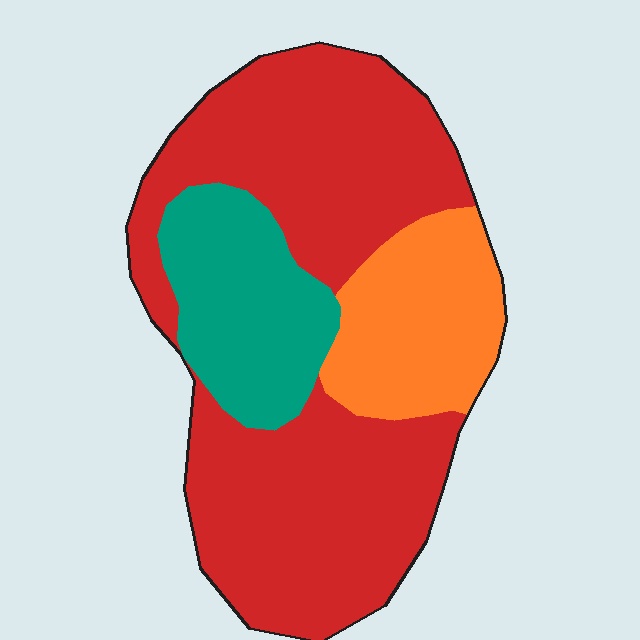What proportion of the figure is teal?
Teal takes up about one fifth (1/5) of the figure.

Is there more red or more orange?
Red.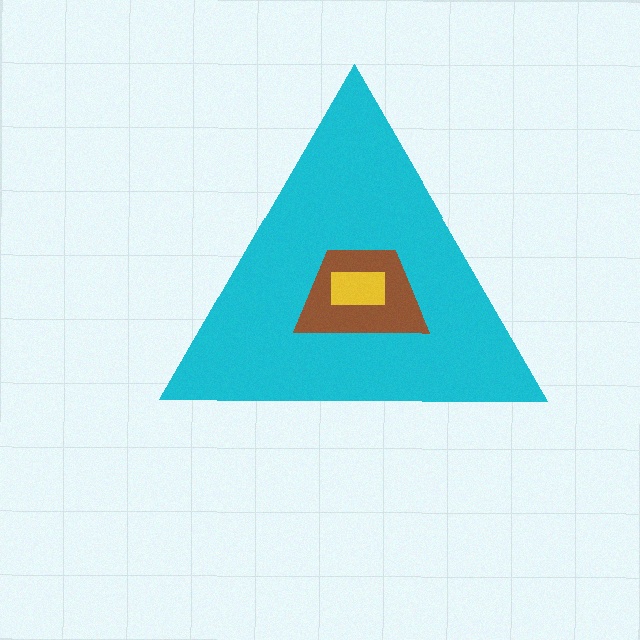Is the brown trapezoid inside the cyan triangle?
Yes.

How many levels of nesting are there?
3.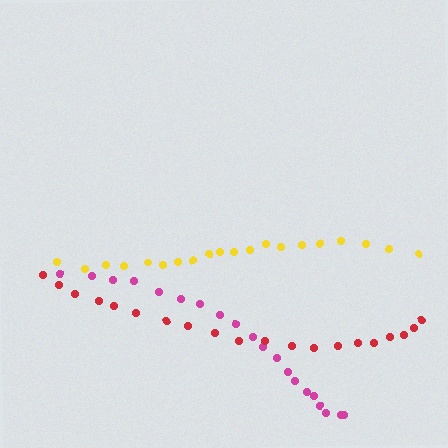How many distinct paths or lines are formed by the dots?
There are 3 distinct paths.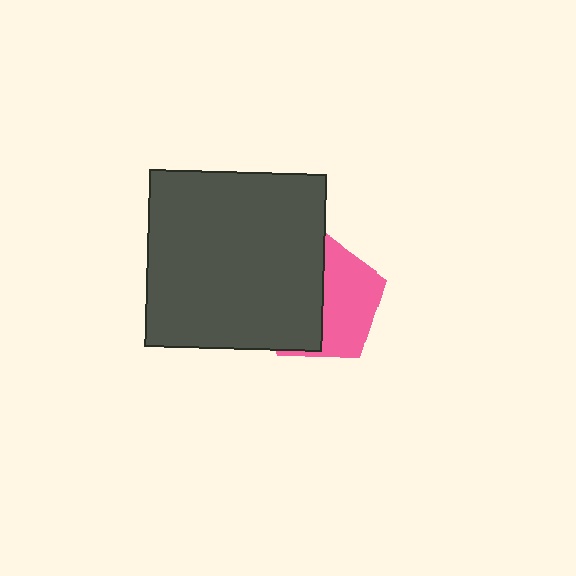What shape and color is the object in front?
The object in front is a dark gray square.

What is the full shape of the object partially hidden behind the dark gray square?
The partially hidden object is a pink pentagon.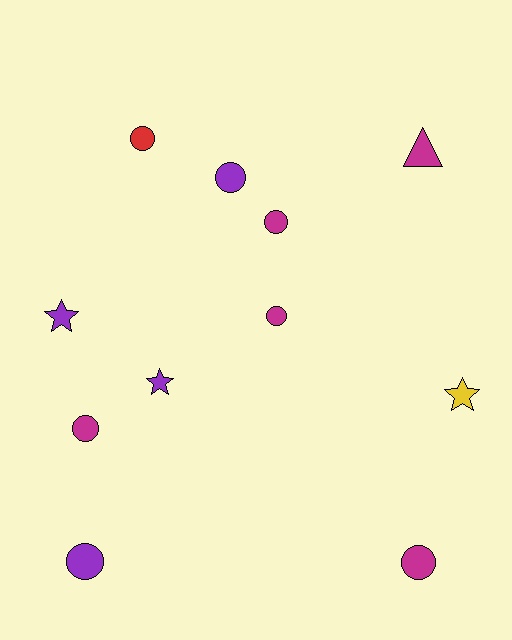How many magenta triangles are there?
There is 1 magenta triangle.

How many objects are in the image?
There are 11 objects.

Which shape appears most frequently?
Circle, with 7 objects.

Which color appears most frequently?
Magenta, with 5 objects.